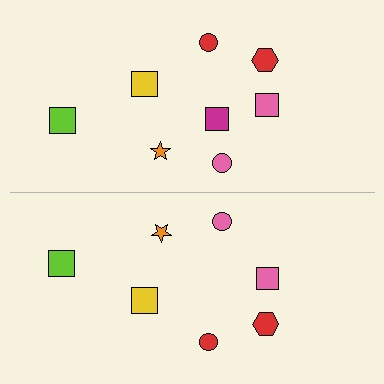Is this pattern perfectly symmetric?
No, the pattern is not perfectly symmetric. A magenta square is missing from the bottom side.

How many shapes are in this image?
There are 15 shapes in this image.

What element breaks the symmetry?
A magenta square is missing from the bottom side.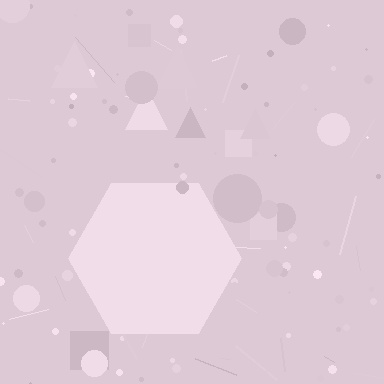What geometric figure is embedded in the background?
A hexagon is embedded in the background.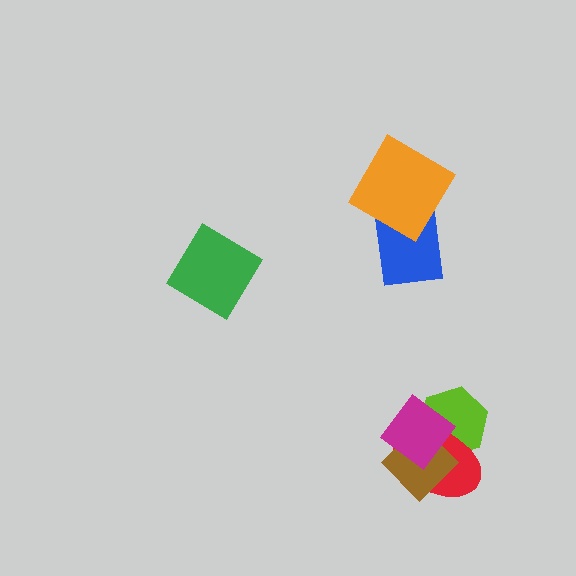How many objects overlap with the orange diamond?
1 object overlaps with the orange diamond.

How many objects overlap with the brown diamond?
3 objects overlap with the brown diamond.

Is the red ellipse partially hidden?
Yes, it is partially covered by another shape.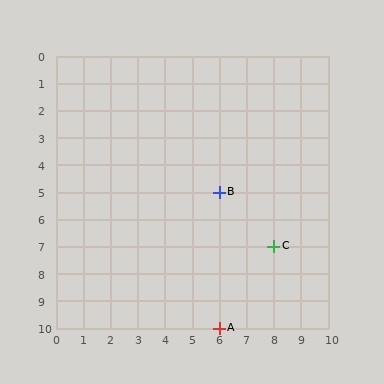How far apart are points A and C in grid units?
Points A and C are 2 columns and 3 rows apart (about 3.6 grid units diagonally).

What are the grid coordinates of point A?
Point A is at grid coordinates (6, 10).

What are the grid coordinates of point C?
Point C is at grid coordinates (8, 7).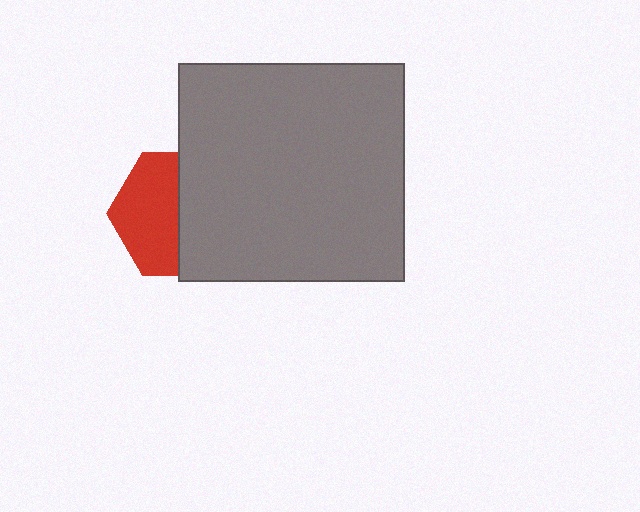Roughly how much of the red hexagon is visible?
About half of it is visible (roughly 50%).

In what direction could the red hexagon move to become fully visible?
The red hexagon could move left. That would shift it out from behind the gray rectangle entirely.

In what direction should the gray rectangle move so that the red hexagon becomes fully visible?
The gray rectangle should move right. That is the shortest direction to clear the overlap and leave the red hexagon fully visible.